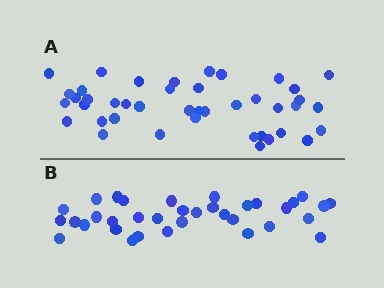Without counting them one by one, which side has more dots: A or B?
Region A (the top region) has more dots.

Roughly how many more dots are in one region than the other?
Region A has roughly 8 or so more dots than region B.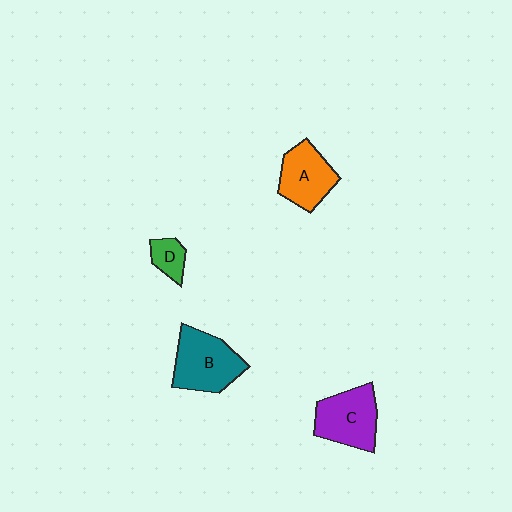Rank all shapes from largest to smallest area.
From largest to smallest: B (teal), C (purple), A (orange), D (green).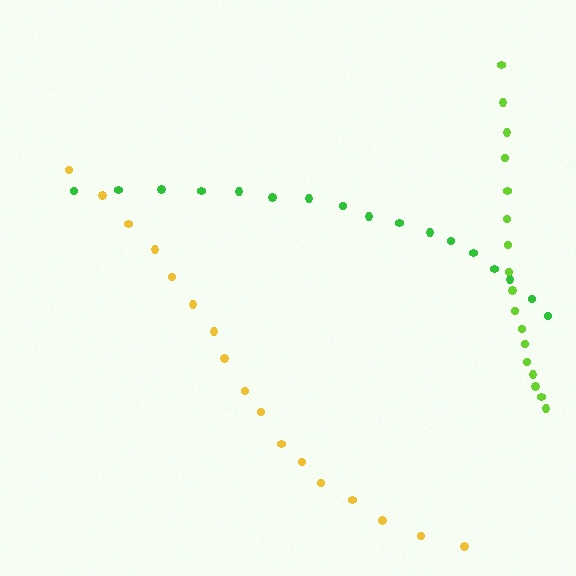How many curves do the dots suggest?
There are 3 distinct paths.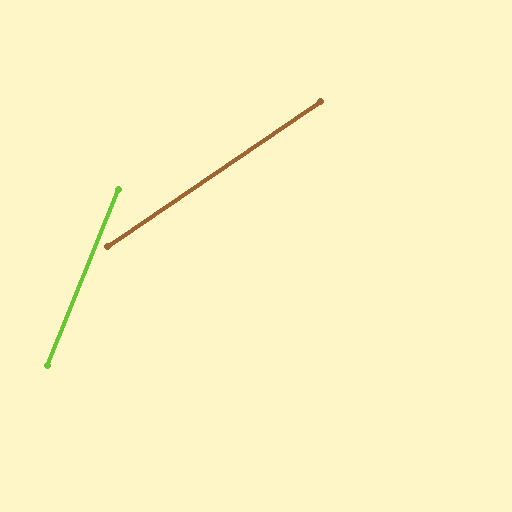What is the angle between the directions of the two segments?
Approximately 34 degrees.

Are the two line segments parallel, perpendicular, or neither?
Neither parallel nor perpendicular — they differ by about 34°.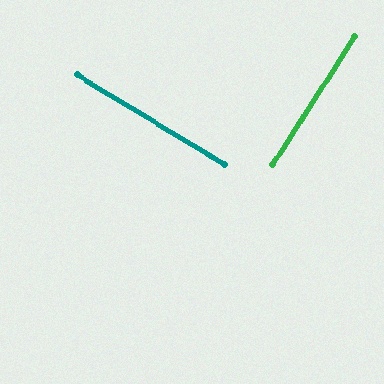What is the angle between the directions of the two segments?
Approximately 88 degrees.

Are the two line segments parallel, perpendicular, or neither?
Perpendicular — they meet at approximately 88°.